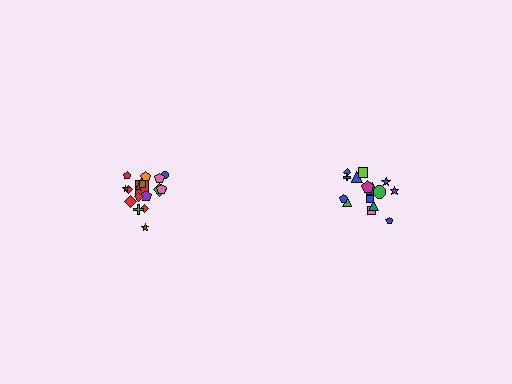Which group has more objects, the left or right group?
The left group.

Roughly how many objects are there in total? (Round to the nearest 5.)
Roughly 35 objects in total.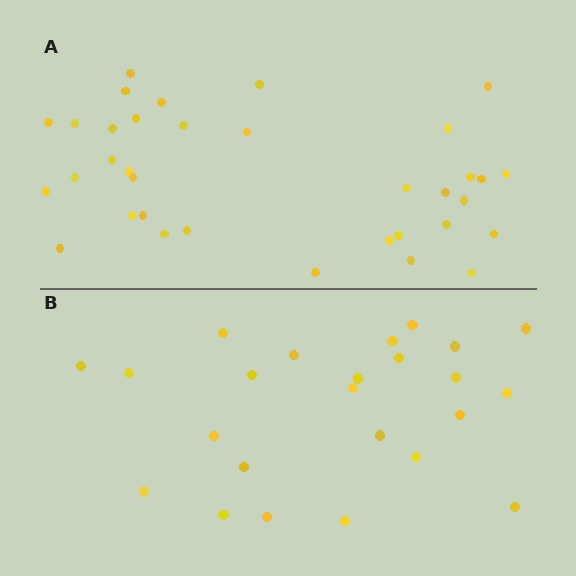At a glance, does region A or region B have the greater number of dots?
Region A (the top region) has more dots.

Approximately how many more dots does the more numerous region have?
Region A has roughly 12 or so more dots than region B.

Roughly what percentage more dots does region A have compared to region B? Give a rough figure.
About 45% more.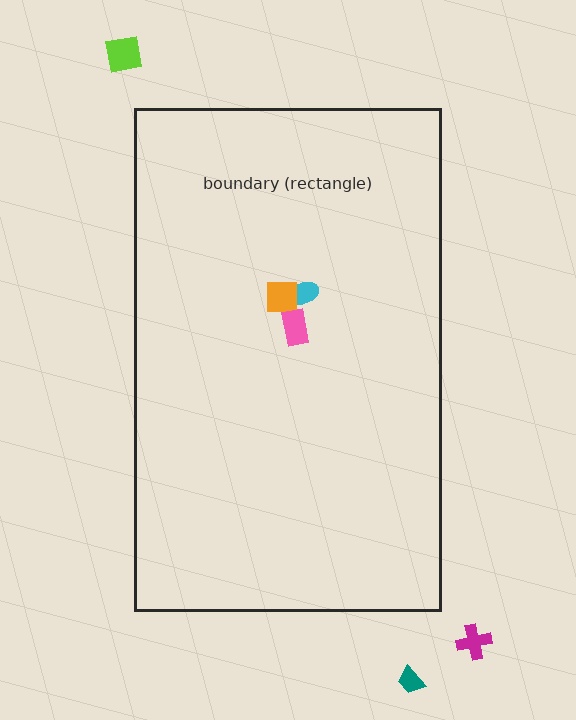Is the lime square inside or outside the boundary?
Outside.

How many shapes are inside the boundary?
3 inside, 3 outside.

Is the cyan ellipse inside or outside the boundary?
Inside.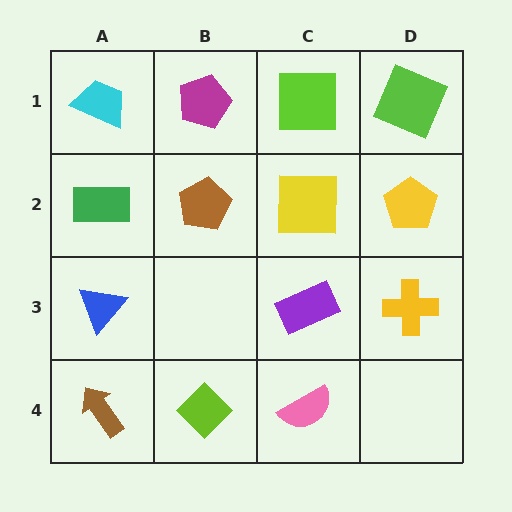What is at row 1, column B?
A magenta pentagon.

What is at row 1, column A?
A cyan trapezoid.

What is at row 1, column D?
A lime square.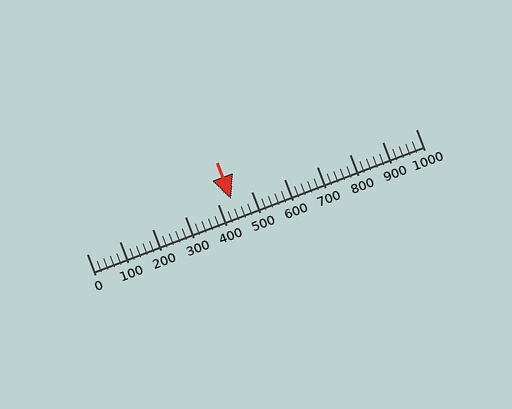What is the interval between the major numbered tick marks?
The major tick marks are spaced 100 units apart.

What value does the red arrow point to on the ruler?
The red arrow points to approximately 440.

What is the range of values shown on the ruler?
The ruler shows values from 0 to 1000.